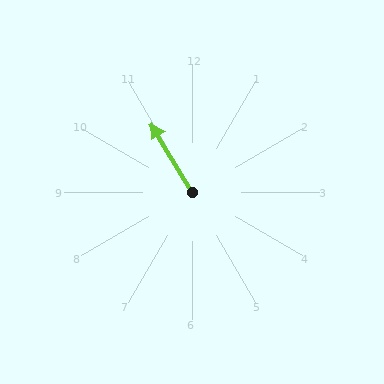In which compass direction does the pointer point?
Northwest.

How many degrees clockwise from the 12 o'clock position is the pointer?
Approximately 329 degrees.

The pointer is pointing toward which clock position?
Roughly 11 o'clock.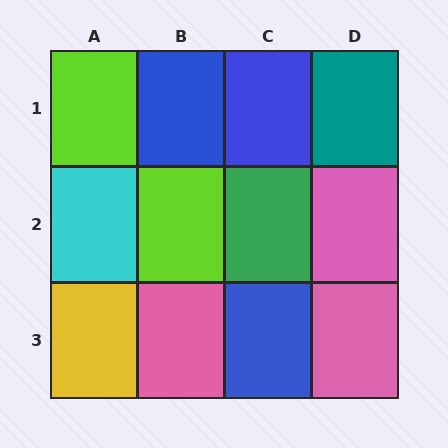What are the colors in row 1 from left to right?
Lime, blue, blue, teal.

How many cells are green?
1 cell is green.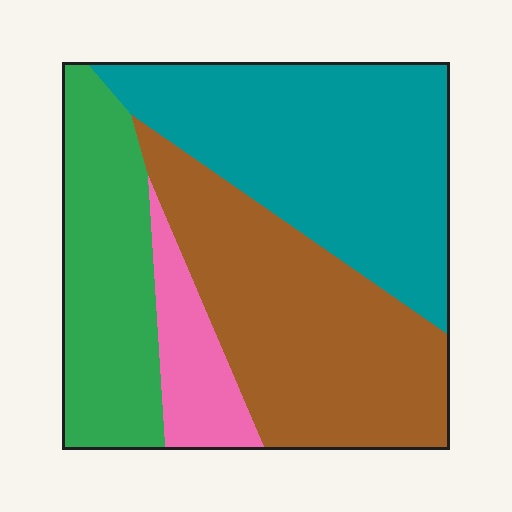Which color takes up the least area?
Pink, at roughly 10%.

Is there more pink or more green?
Green.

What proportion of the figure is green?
Green covers about 20% of the figure.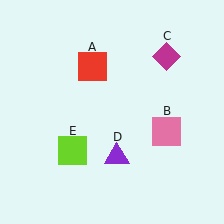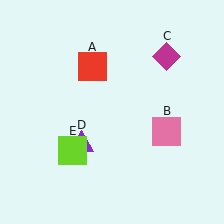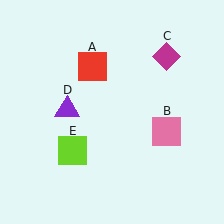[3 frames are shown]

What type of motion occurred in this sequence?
The purple triangle (object D) rotated clockwise around the center of the scene.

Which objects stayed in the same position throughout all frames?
Red square (object A) and pink square (object B) and magenta diamond (object C) and lime square (object E) remained stationary.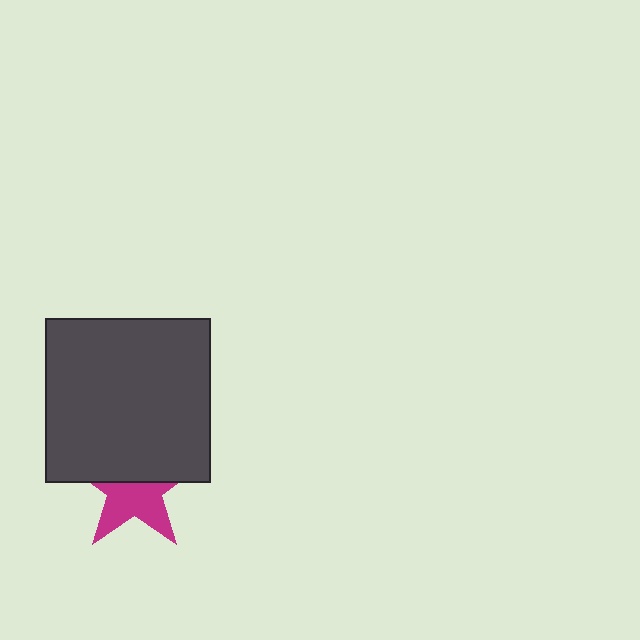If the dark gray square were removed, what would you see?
You would see the complete magenta star.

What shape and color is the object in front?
The object in front is a dark gray square.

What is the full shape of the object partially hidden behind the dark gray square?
The partially hidden object is a magenta star.